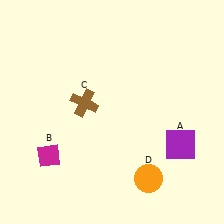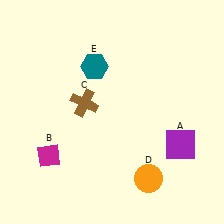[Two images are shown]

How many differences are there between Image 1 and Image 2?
There is 1 difference between the two images.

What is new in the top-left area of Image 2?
A teal hexagon (E) was added in the top-left area of Image 2.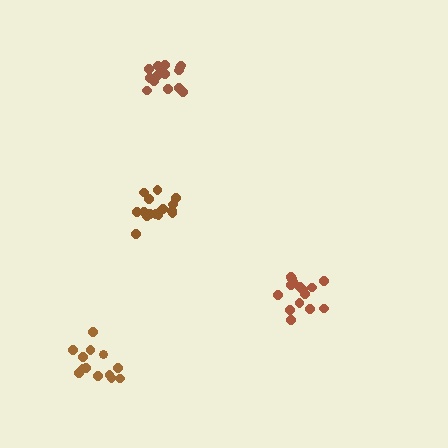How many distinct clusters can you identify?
There are 4 distinct clusters.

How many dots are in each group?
Group 1: 16 dots, Group 2: 15 dots, Group 3: 16 dots, Group 4: 13 dots (60 total).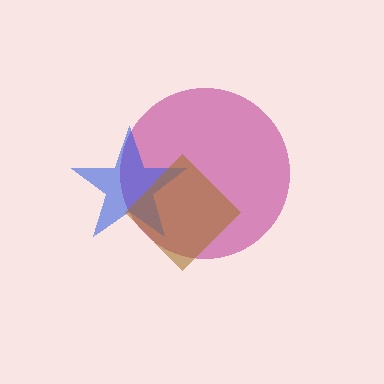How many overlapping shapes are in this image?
There are 3 overlapping shapes in the image.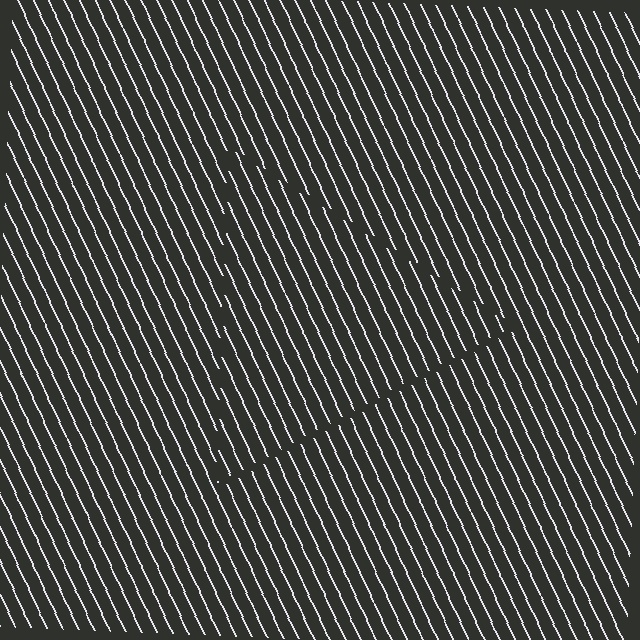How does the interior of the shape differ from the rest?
The interior of the shape contains the same grating, shifted by half a period — the contour is defined by the phase discontinuity where line-ends from the inner and outer gratings abut.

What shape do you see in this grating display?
An illusory triangle. The interior of the shape contains the same grating, shifted by half a period — the contour is defined by the phase discontinuity where line-ends from the inner and outer gratings abut.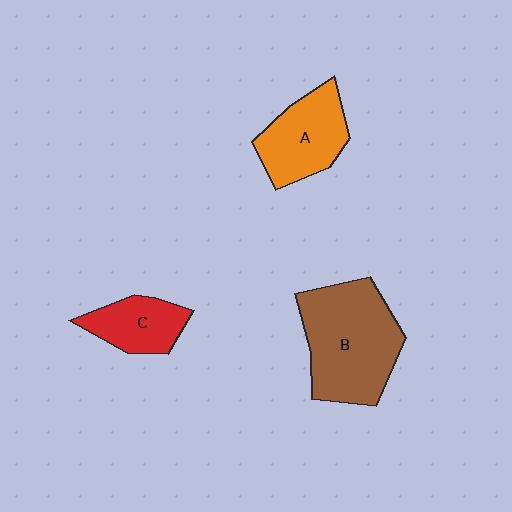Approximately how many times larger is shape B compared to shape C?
Approximately 2.2 times.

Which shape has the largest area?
Shape B (brown).